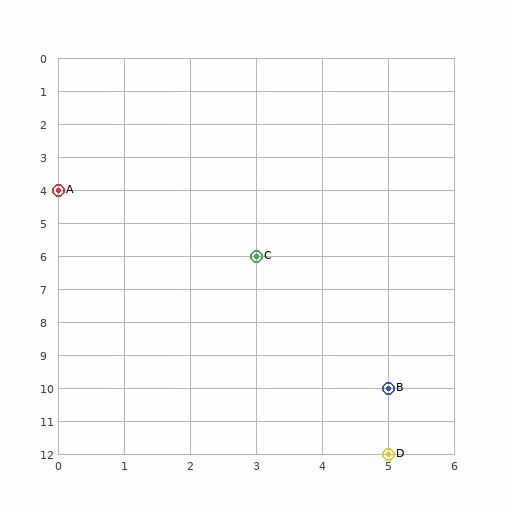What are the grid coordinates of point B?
Point B is at grid coordinates (5, 10).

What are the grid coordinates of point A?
Point A is at grid coordinates (0, 4).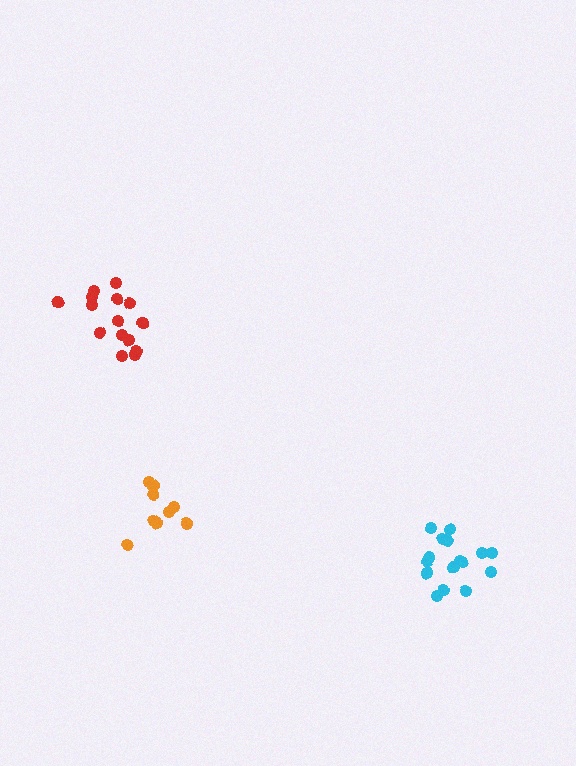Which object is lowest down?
The cyan cluster is bottommost.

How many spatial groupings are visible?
There are 3 spatial groupings.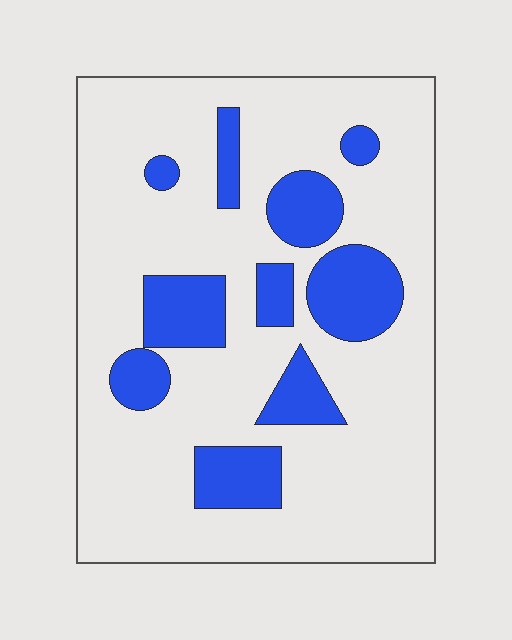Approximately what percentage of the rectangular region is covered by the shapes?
Approximately 20%.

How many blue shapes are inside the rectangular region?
10.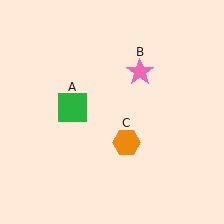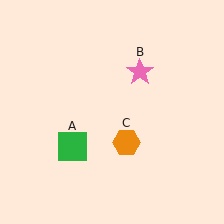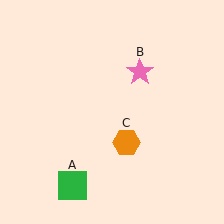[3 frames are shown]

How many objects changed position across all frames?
1 object changed position: green square (object A).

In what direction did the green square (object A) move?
The green square (object A) moved down.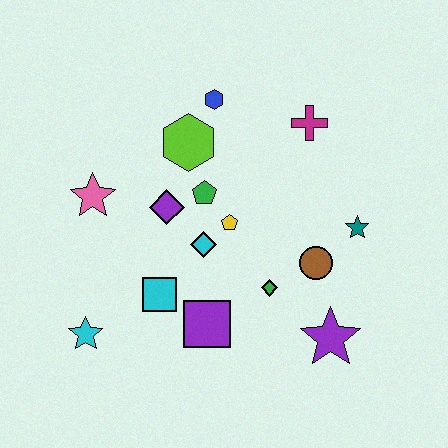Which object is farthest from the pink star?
The purple star is farthest from the pink star.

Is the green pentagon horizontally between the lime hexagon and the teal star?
Yes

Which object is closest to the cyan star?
The cyan square is closest to the cyan star.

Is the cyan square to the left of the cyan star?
No